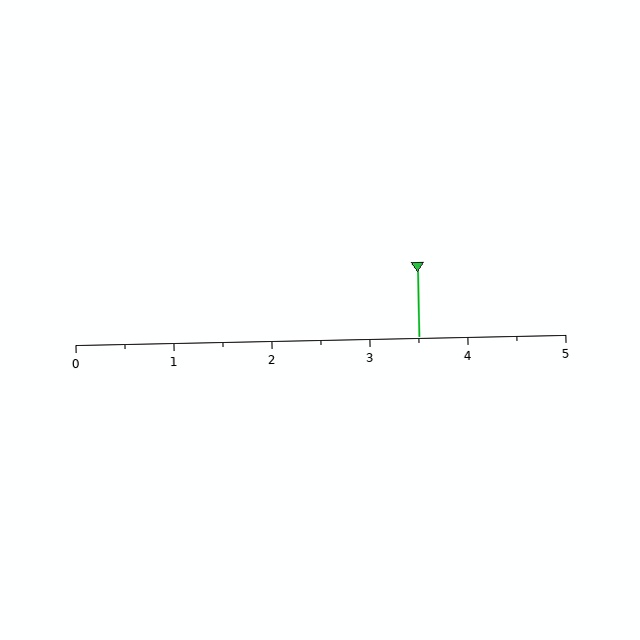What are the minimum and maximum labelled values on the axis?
The axis runs from 0 to 5.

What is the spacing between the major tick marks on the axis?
The major ticks are spaced 1 apart.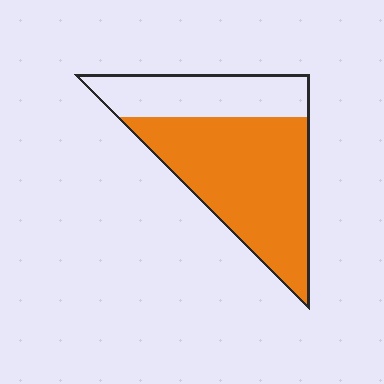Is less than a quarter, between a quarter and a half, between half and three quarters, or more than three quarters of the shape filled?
Between half and three quarters.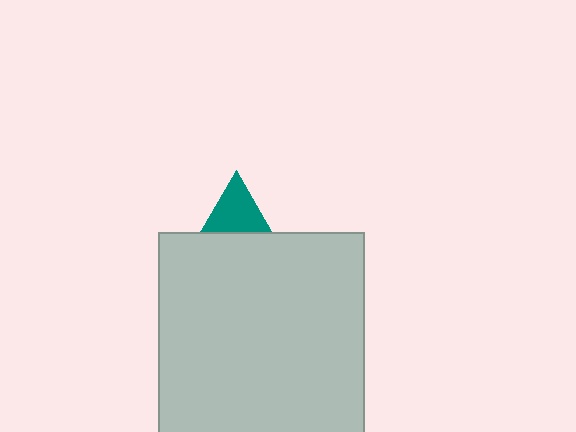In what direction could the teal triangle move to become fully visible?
The teal triangle could move up. That would shift it out from behind the light gray square entirely.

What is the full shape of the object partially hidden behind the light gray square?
The partially hidden object is a teal triangle.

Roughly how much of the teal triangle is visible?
A small part of it is visible (roughly 35%).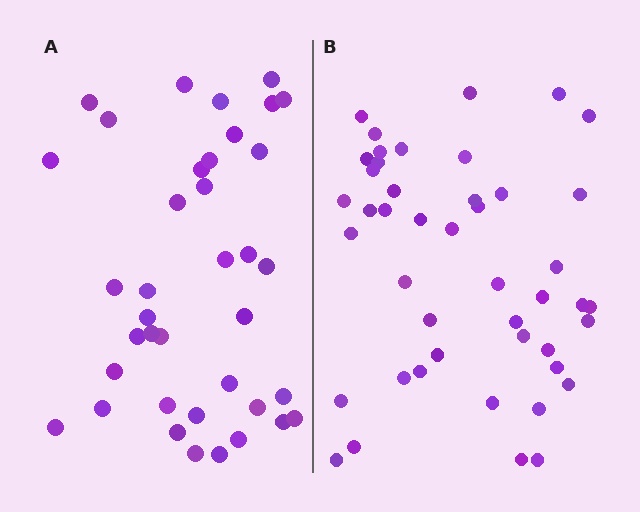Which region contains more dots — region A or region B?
Region B (the right region) has more dots.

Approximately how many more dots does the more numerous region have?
Region B has roughly 8 or so more dots than region A.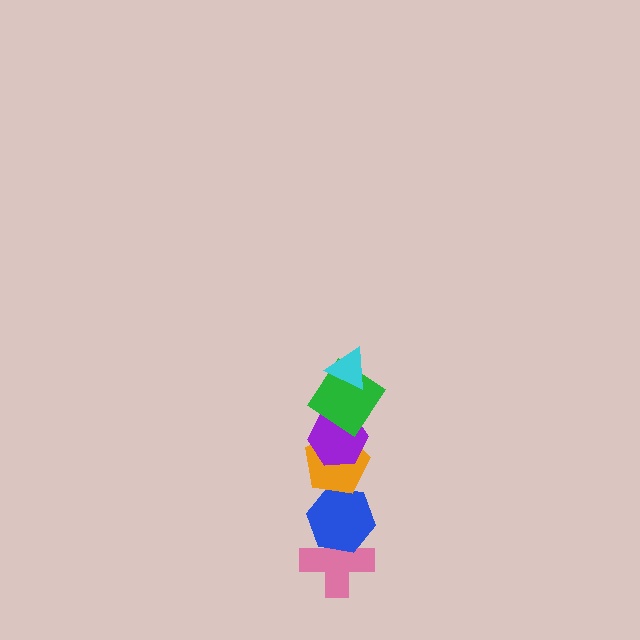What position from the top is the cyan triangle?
The cyan triangle is 1st from the top.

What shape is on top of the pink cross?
The blue hexagon is on top of the pink cross.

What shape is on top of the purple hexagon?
The green diamond is on top of the purple hexagon.